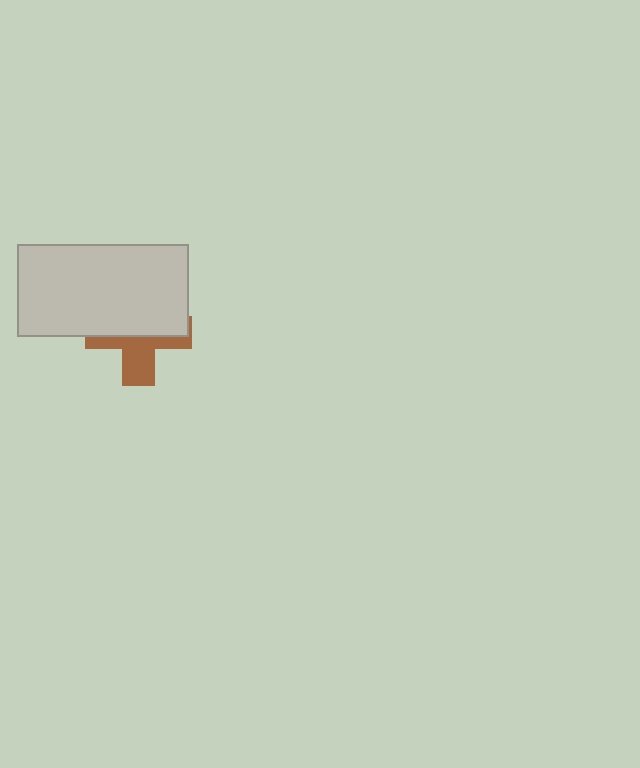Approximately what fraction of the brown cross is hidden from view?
Roughly 58% of the brown cross is hidden behind the light gray rectangle.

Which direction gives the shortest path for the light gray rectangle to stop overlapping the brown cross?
Moving up gives the shortest separation.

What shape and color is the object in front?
The object in front is a light gray rectangle.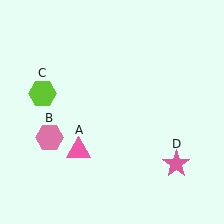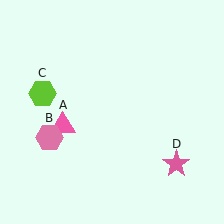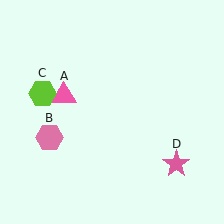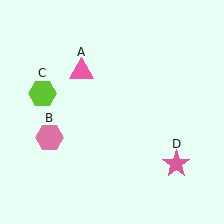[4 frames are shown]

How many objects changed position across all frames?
1 object changed position: pink triangle (object A).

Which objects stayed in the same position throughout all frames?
Pink hexagon (object B) and lime hexagon (object C) and pink star (object D) remained stationary.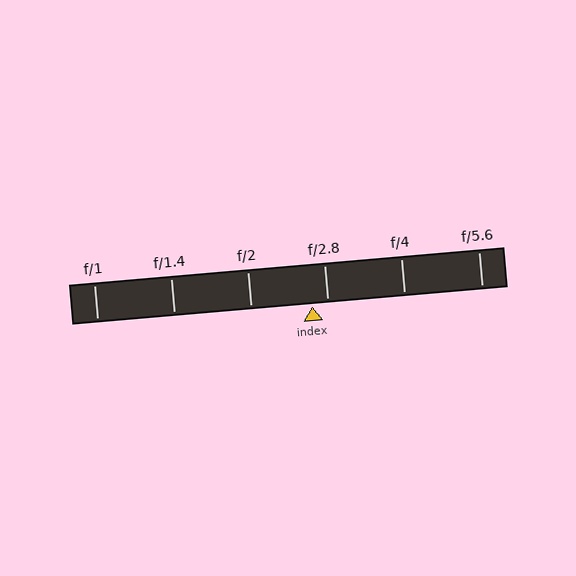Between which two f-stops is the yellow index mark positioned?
The index mark is between f/2 and f/2.8.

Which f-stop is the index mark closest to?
The index mark is closest to f/2.8.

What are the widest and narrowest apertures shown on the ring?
The widest aperture shown is f/1 and the narrowest is f/5.6.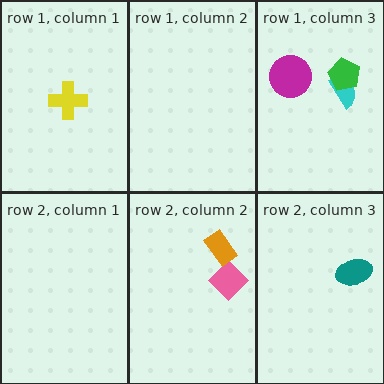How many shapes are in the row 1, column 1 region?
1.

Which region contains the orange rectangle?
The row 2, column 2 region.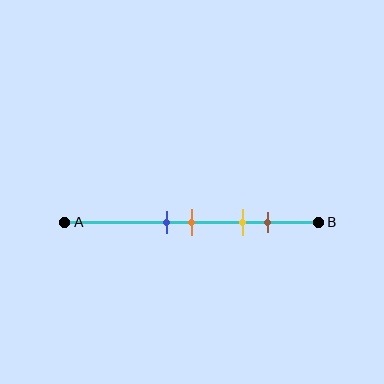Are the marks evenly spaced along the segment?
No, the marks are not evenly spaced.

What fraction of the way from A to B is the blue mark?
The blue mark is approximately 40% (0.4) of the way from A to B.